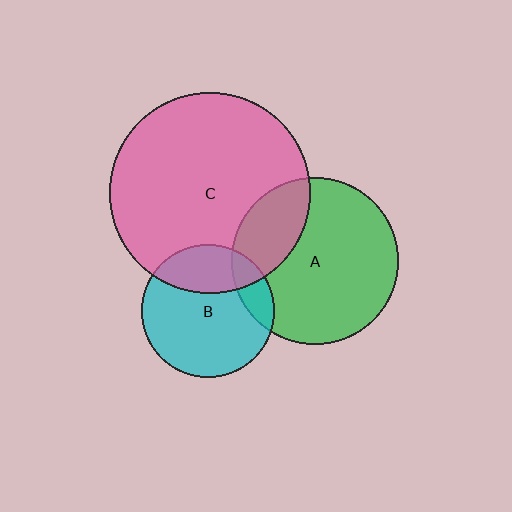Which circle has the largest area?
Circle C (pink).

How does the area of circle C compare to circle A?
Approximately 1.5 times.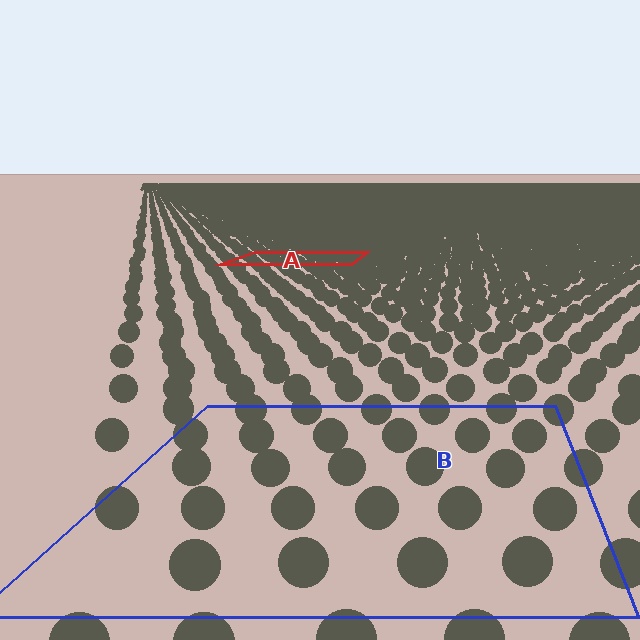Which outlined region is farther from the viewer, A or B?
Region A is farther from the viewer — the texture elements inside it appear smaller and more densely packed.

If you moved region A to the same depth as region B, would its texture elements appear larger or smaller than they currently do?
They would appear larger. At a closer depth, the same texture elements are projected at a bigger on-screen size.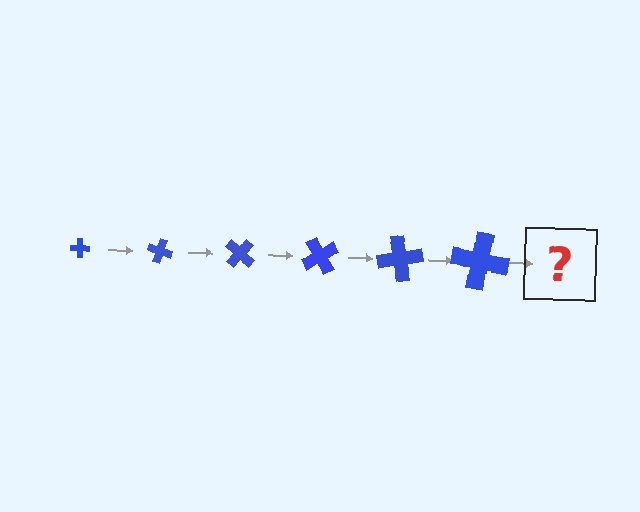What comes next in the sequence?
The next element should be a cross, larger than the previous one and rotated 120 degrees from the start.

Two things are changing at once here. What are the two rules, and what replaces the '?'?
The two rules are that the cross grows larger each step and it rotates 20 degrees each step. The '?' should be a cross, larger than the previous one and rotated 120 degrees from the start.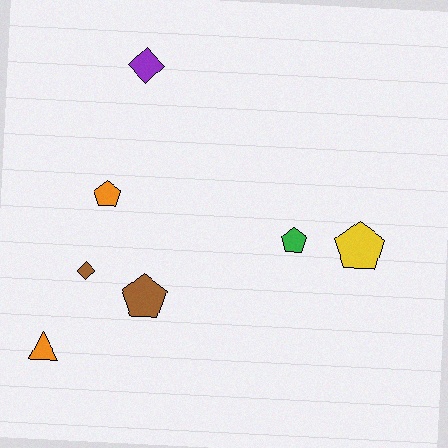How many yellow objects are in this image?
There is 1 yellow object.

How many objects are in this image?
There are 7 objects.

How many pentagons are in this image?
There are 4 pentagons.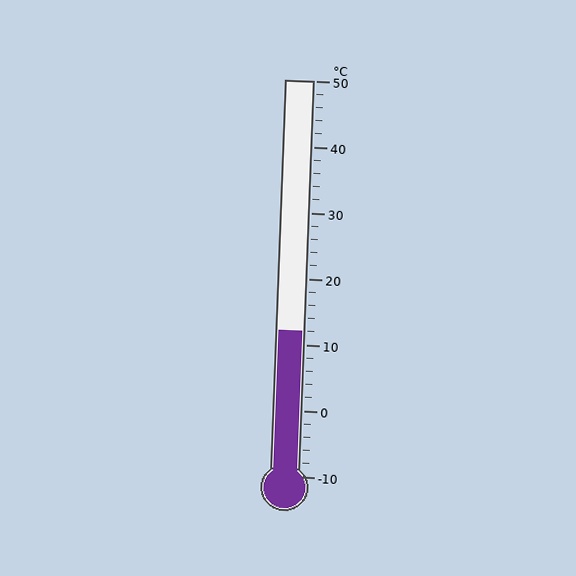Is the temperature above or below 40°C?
The temperature is below 40°C.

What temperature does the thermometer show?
The thermometer shows approximately 12°C.